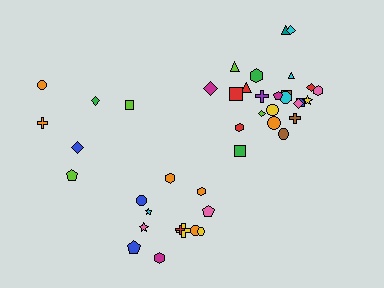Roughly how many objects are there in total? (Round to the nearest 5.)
Roughly 45 objects in total.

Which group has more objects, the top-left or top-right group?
The top-right group.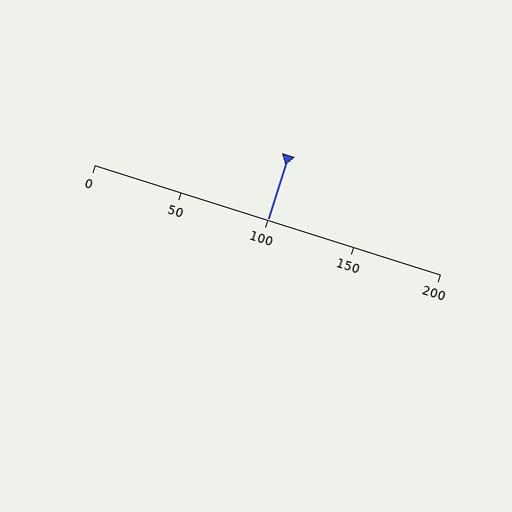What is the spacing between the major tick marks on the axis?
The major ticks are spaced 50 apart.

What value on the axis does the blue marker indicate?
The marker indicates approximately 100.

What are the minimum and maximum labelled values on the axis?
The axis runs from 0 to 200.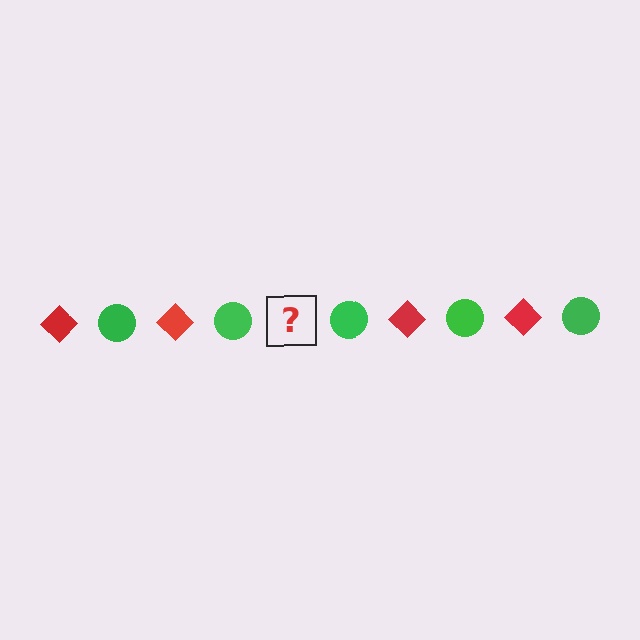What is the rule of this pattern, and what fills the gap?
The rule is that the pattern alternates between red diamond and green circle. The gap should be filled with a red diamond.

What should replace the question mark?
The question mark should be replaced with a red diamond.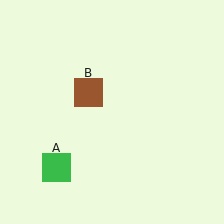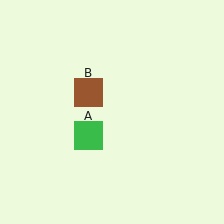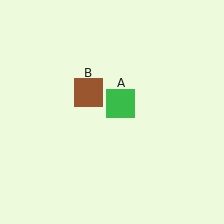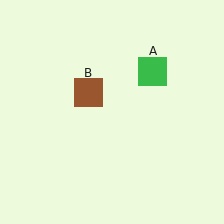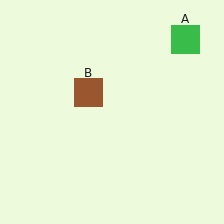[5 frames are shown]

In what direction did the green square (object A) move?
The green square (object A) moved up and to the right.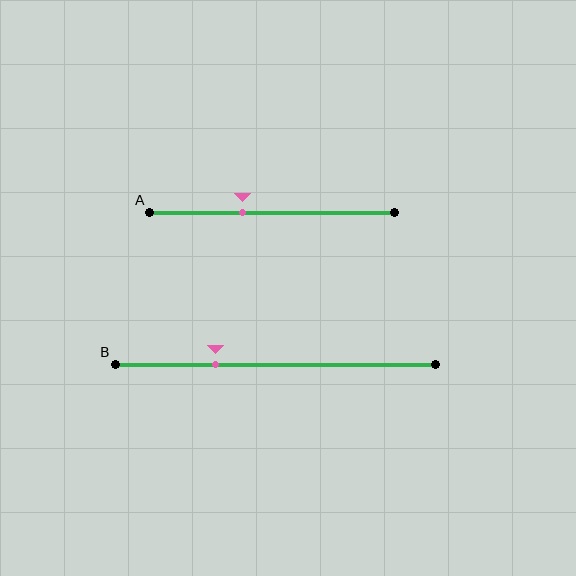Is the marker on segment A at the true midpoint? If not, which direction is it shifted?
No, the marker on segment A is shifted to the left by about 12% of the segment length.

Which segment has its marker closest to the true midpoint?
Segment A has its marker closest to the true midpoint.